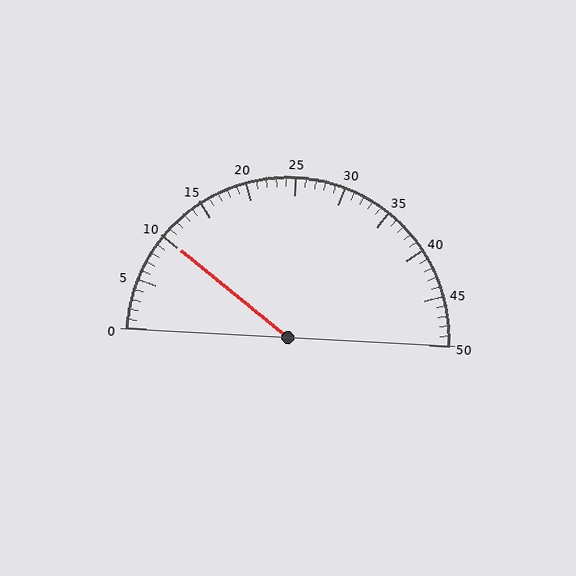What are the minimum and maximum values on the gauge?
The gauge ranges from 0 to 50.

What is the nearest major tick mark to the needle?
The nearest major tick mark is 10.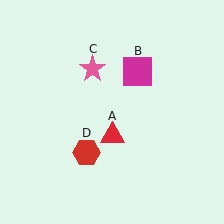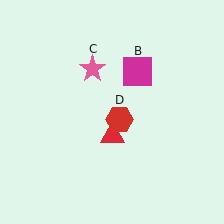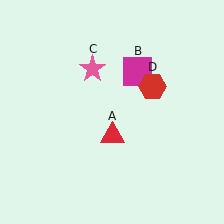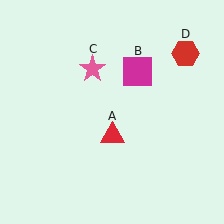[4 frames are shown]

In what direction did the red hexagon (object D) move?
The red hexagon (object D) moved up and to the right.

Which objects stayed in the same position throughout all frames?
Red triangle (object A) and magenta square (object B) and pink star (object C) remained stationary.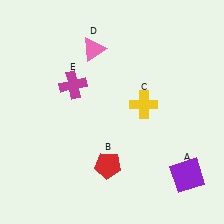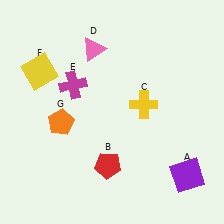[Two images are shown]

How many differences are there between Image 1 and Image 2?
There are 2 differences between the two images.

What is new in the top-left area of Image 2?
A yellow square (F) was added in the top-left area of Image 2.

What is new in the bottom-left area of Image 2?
An orange pentagon (G) was added in the bottom-left area of Image 2.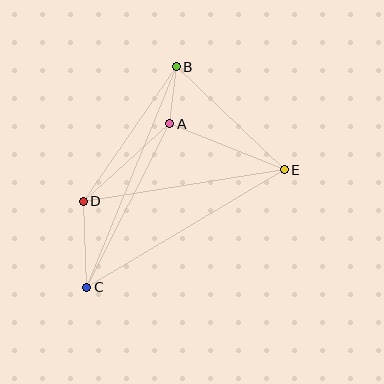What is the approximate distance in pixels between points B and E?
The distance between B and E is approximately 149 pixels.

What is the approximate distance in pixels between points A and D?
The distance between A and D is approximately 116 pixels.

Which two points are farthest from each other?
Points B and C are farthest from each other.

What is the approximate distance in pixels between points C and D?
The distance between C and D is approximately 86 pixels.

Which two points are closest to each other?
Points A and B are closest to each other.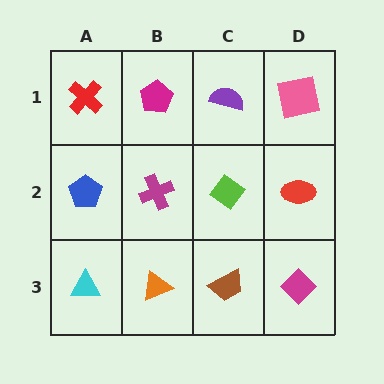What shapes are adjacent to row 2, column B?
A magenta pentagon (row 1, column B), an orange triangle (row 3, column B), a blue pentagon (row 2, column A), a lime diamond (row 2, column C).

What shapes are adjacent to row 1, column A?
A blue pentagon (row 2, column A), a magenta pentagon (row 1, column B).